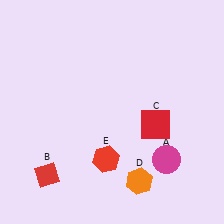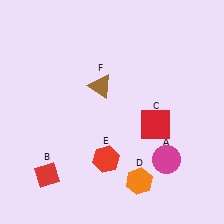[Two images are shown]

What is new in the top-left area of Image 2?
A brown triangle (F) was added in the top-left area of Image 2.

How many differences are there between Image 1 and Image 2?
There is 1 difference between the two images.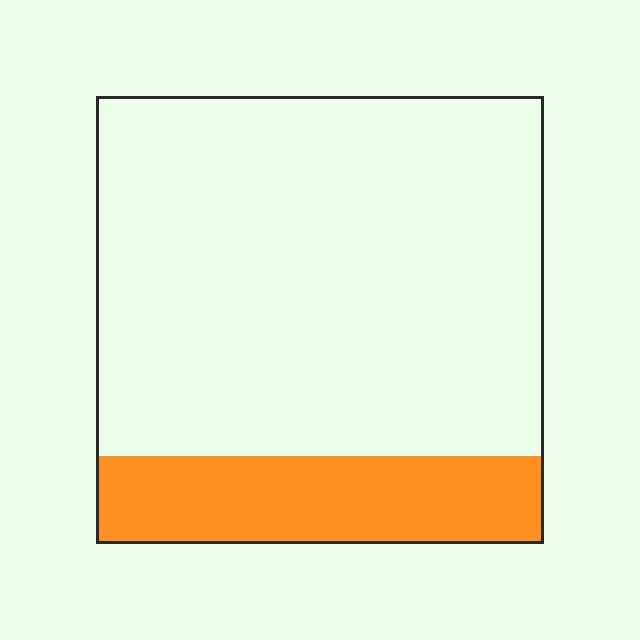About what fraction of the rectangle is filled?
About one fifth (1/5).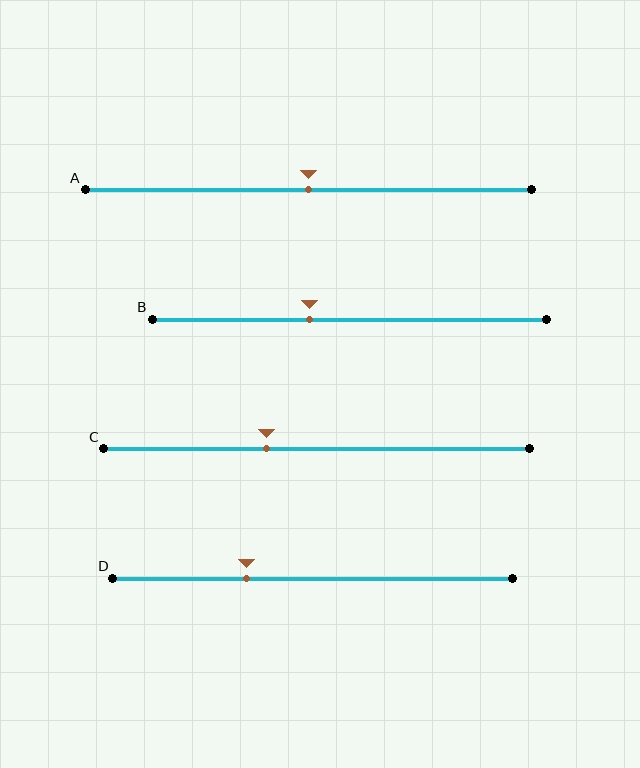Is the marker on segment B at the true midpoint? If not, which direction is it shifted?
No, the marker on segment B is shifted to the left by about 10% of the segment length.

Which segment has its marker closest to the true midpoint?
Segment A has its marker closest to the true midpoint.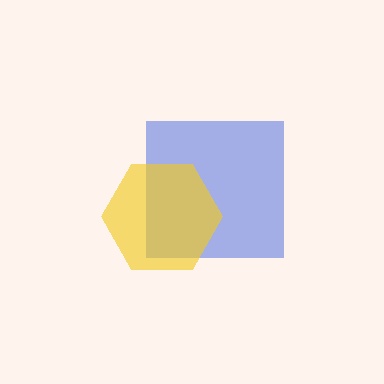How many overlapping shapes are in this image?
There are 2 overlapping shapes in the image.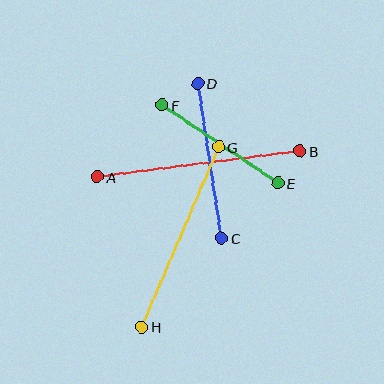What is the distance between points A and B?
The distance is approximately 204 pixels.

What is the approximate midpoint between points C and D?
The midpoint is at approximately (209, 161) pixels.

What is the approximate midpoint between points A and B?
The midpoint is at approximately (199, 164) pixels.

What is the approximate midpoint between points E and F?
The midpoint is at approximately (220, 144) pixels.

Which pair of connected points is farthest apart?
Points A and B are farthest apart.